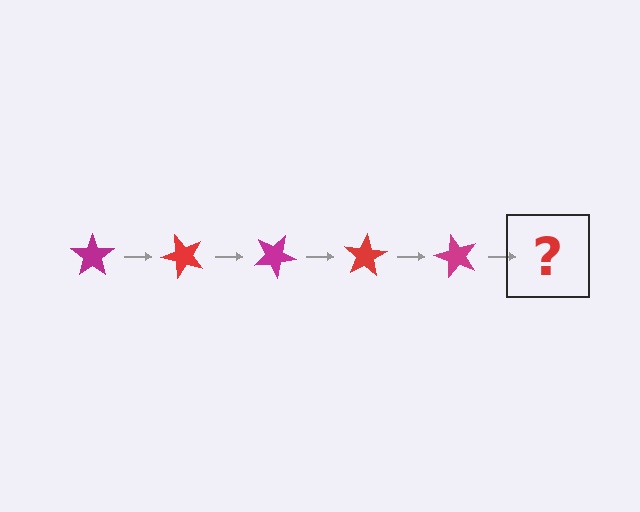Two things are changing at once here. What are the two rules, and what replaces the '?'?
The two rules are that it rotates 50 degrees each step and the color cycles through magenta and red. The '?' should be a red star, rotated 250 degrees from the start.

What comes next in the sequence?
The next element should be a red star, rotated 250 degrees from the start.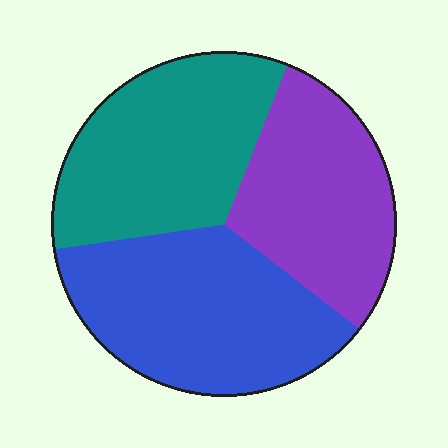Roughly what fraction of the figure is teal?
Teal covers roughly 35% of the figure.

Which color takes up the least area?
Purple, at roughly 30%.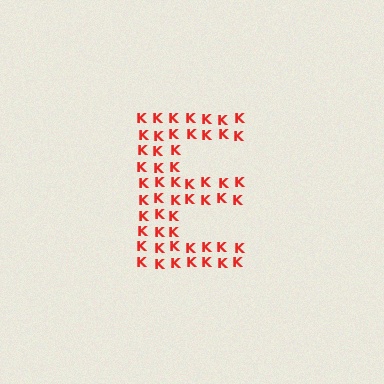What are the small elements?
The small elements are letter K's.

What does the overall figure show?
The overall figure shows the letter E.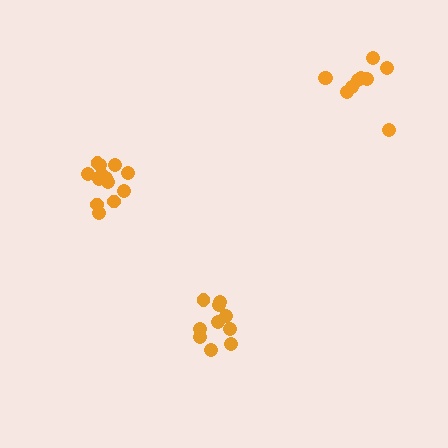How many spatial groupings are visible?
There are 3 spatial groupings.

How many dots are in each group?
Group 1: 10 dots, Group 2: 13 dots, Group 3: 10 dots (33 total).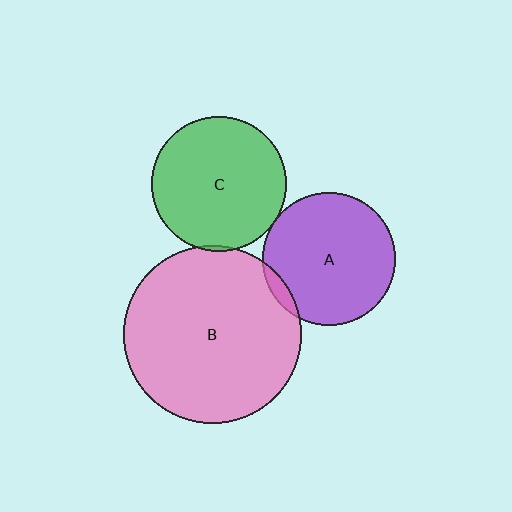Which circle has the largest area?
Circle B (pink).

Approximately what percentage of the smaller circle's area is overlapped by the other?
Approximately 5%.